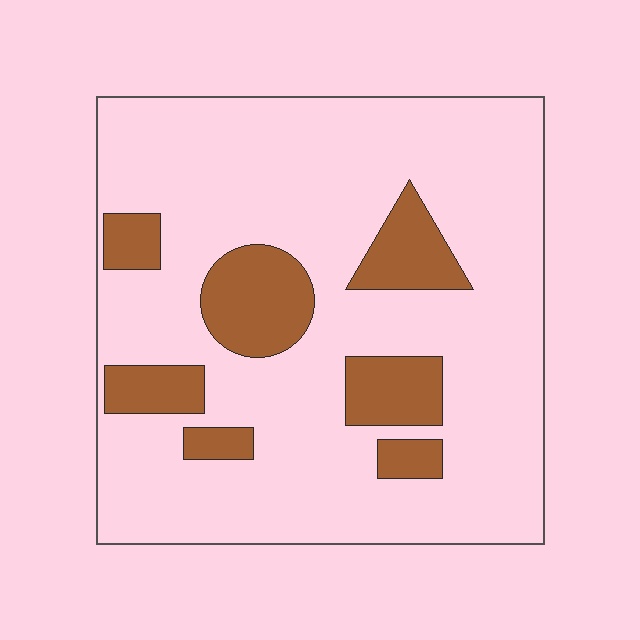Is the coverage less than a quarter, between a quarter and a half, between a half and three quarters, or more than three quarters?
Less than a quarter.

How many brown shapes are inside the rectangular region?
7.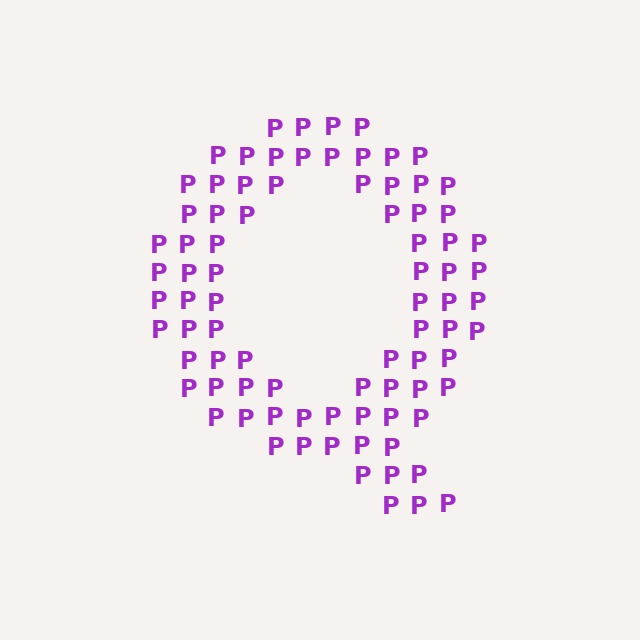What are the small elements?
The small elements are letter P's.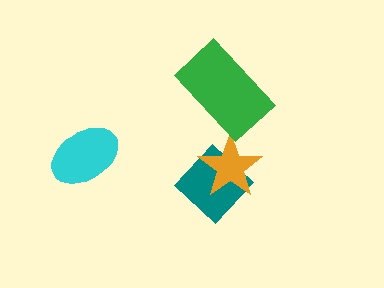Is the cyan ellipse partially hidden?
No, no other shape covers it.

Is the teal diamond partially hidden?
Yes, it is partially covered by another shape.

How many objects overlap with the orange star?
1 object overlaps with the orange star.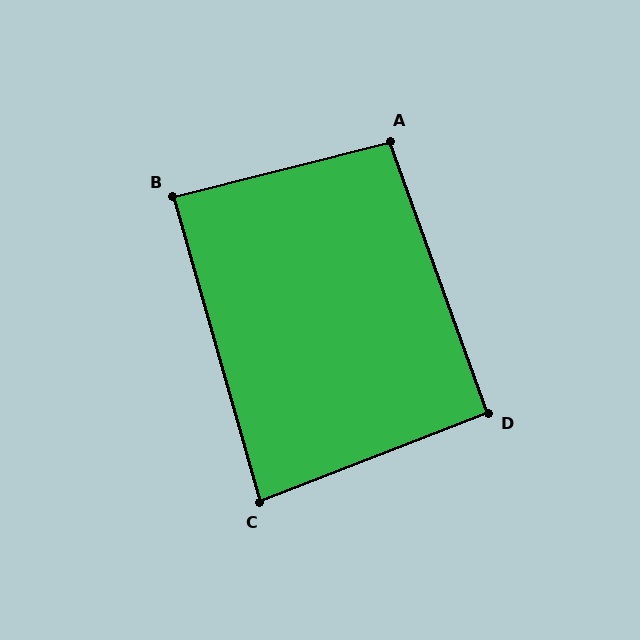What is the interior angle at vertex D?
Approximately 92 degrees (approximately right).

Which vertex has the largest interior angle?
A, at approximately 95 degrees.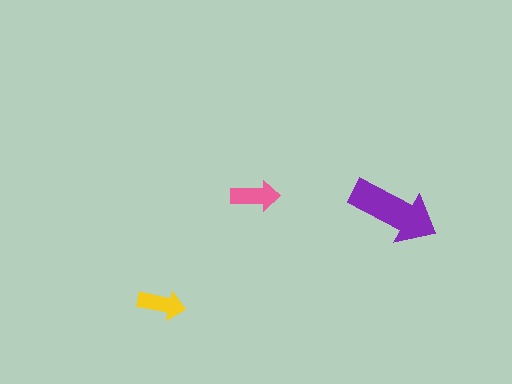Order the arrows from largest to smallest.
the purple one, the pink one, the yellow one.